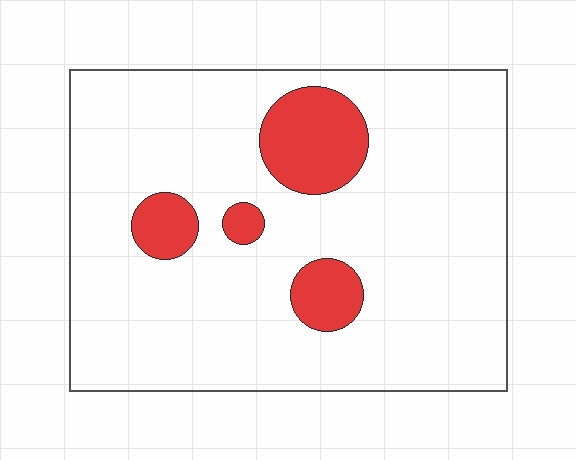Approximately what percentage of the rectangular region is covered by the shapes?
Approximately 15%.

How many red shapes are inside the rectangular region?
4.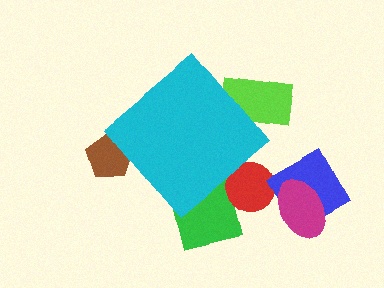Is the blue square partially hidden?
No, the blue square is fully visible.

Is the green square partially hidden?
Yes, the green square is partially hidden behind the cyan diamond.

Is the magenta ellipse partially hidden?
No, the magenta ellipse is fully visible.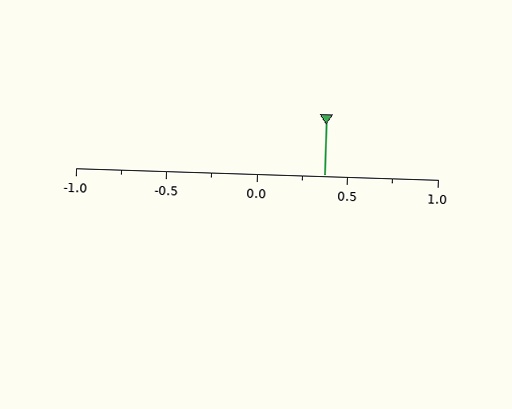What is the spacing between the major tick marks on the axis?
The major ticks are spaced 0.5 apart.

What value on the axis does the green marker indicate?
The marker indicates approximately 0.38.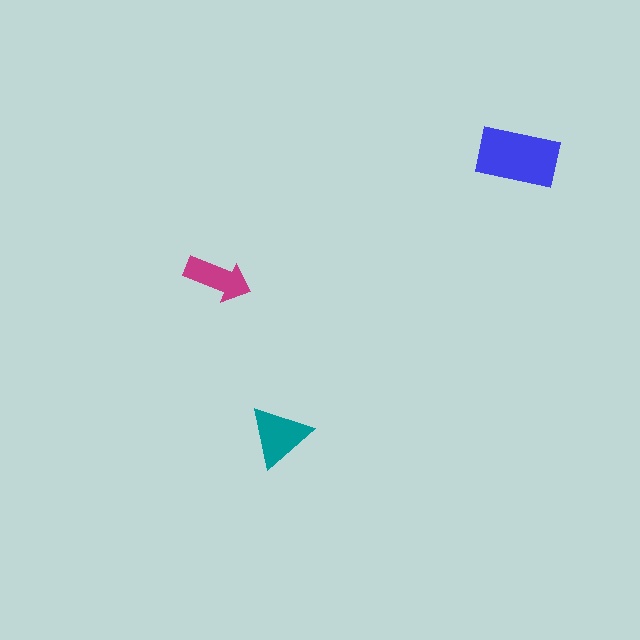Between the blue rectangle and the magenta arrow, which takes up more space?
The blue rectangle.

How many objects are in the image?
There are 3 objects in the image.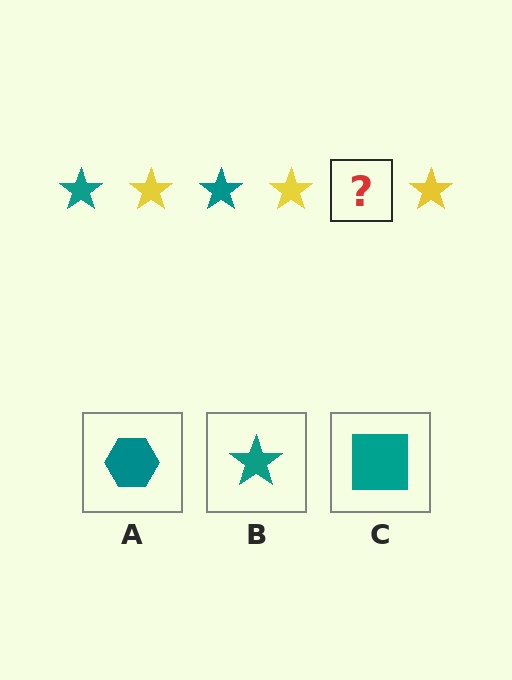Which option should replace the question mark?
Option B.